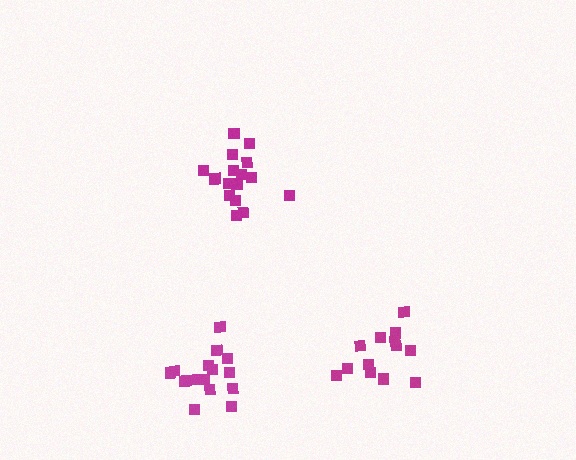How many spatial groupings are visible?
There are 3 spatial groupings.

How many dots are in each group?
Group 1: 16 dots, Group 2: 13 dots, Group 3: 18 dots (47 total).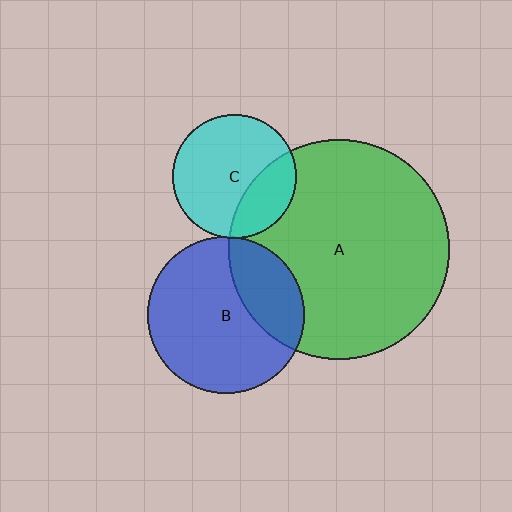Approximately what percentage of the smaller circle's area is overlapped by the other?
Approximately 5%.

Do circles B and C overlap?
Yes.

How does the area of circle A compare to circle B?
Approximately 2.0 times.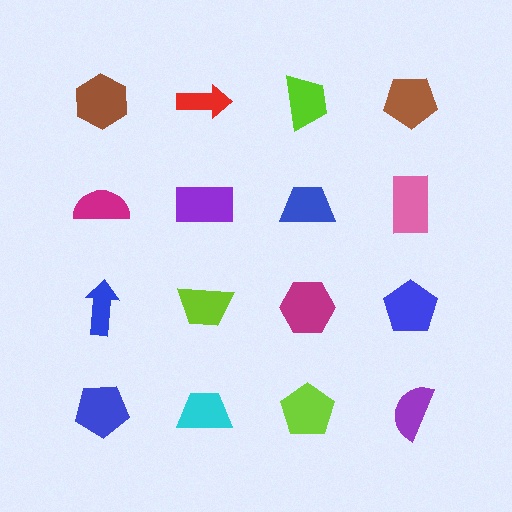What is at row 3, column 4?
A blue pentagon.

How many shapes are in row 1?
4 shapes.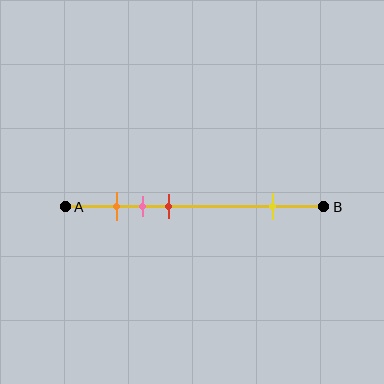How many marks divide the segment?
There are 4 marks dividing the segment.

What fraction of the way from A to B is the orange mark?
The orange mark is approximately 20% (0.2) of the way from A to B.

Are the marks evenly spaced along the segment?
No, the marks are not evenly spaced.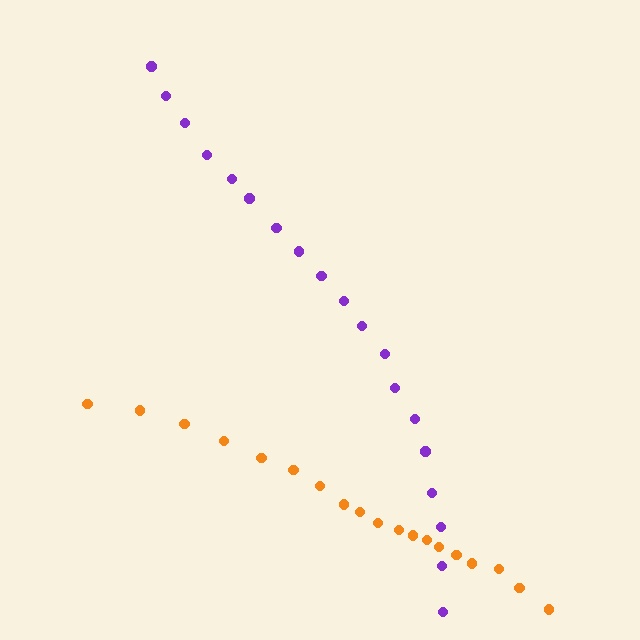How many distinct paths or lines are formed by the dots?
There are 2 distinct paths.